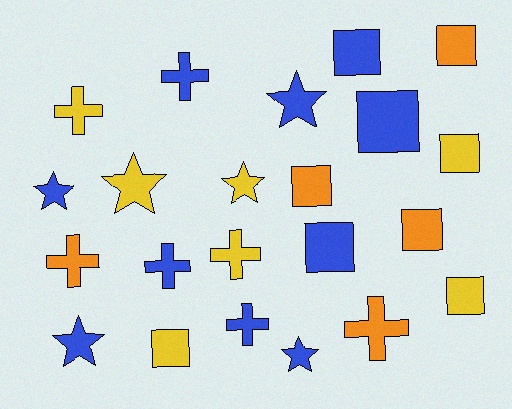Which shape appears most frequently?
Square, with 9 objects.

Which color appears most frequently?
Blue, with 10 objects.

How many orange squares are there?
There are 3 orange squares.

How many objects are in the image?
There are 22 objects.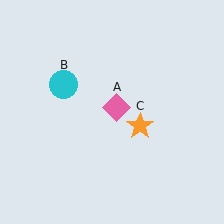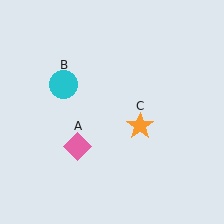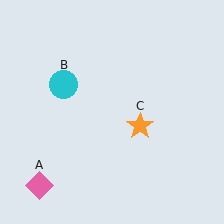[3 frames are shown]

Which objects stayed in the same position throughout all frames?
Cyan circle (object B) and orange star (object C) remained stationary.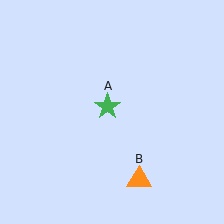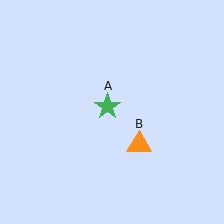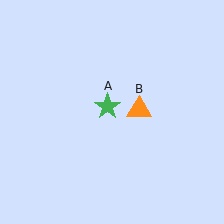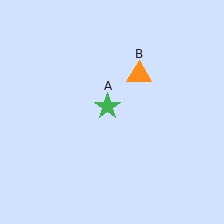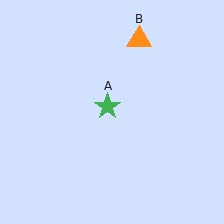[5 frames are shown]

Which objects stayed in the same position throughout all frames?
Green star (object A) remained stationary.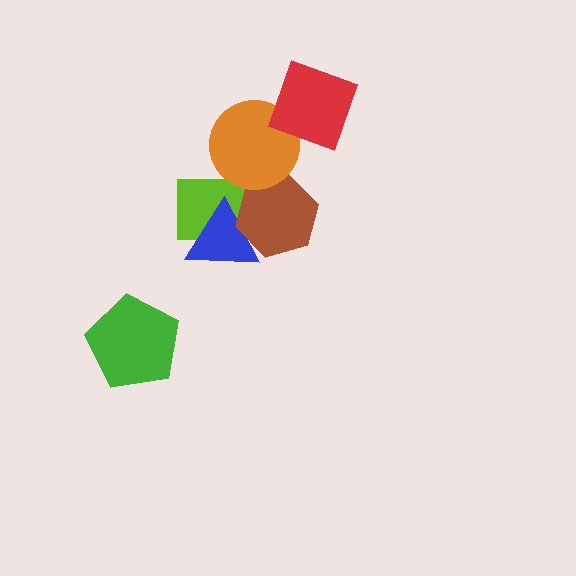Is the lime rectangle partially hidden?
Yes, it is partially covered by another shape.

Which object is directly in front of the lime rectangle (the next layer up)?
The blue triangle is directly in front of the lime rectangle.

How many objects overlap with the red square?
1 object overlaps with the red square.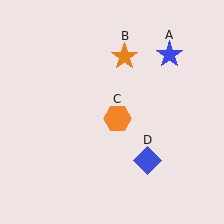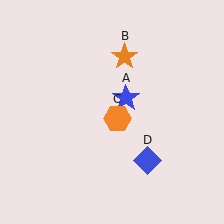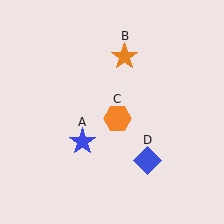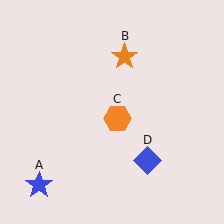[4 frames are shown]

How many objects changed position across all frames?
1 object changed position: blue star (object A).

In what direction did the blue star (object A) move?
The blue star (object A) moved down and to the left.